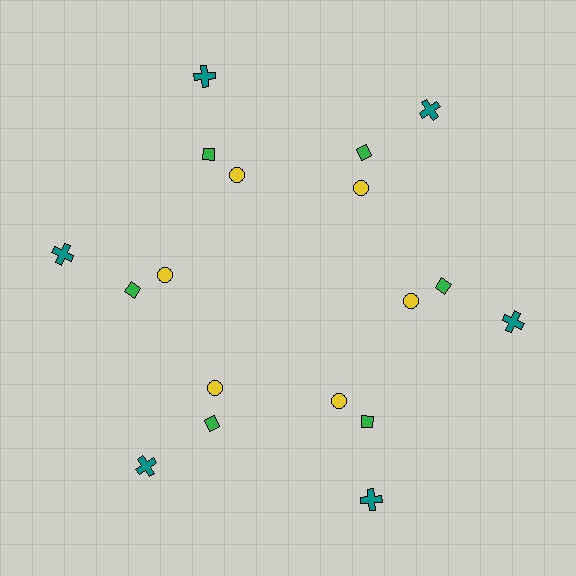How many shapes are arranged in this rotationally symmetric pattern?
There are 18 shapes, arranged in 6 groups of 3.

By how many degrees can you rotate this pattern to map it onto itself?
The pattern maps onto itself every 60 degrees of rotation.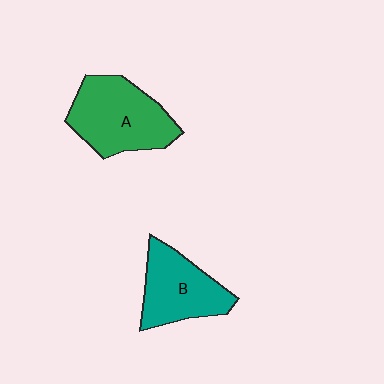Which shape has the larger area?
Shape A (green).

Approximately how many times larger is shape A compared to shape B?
Approximately 1.2 times.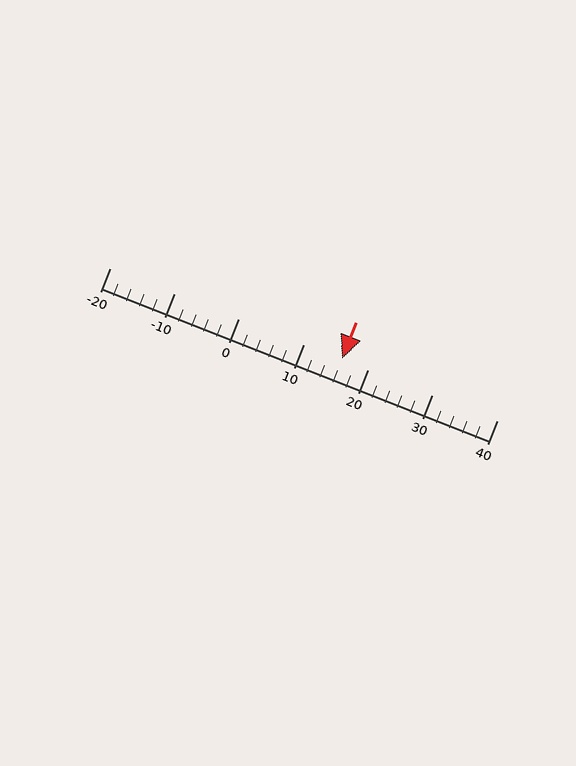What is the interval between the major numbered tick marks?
The major tick marks are spaced 10 units apart.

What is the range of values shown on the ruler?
The ruler shows values from -20 to 40.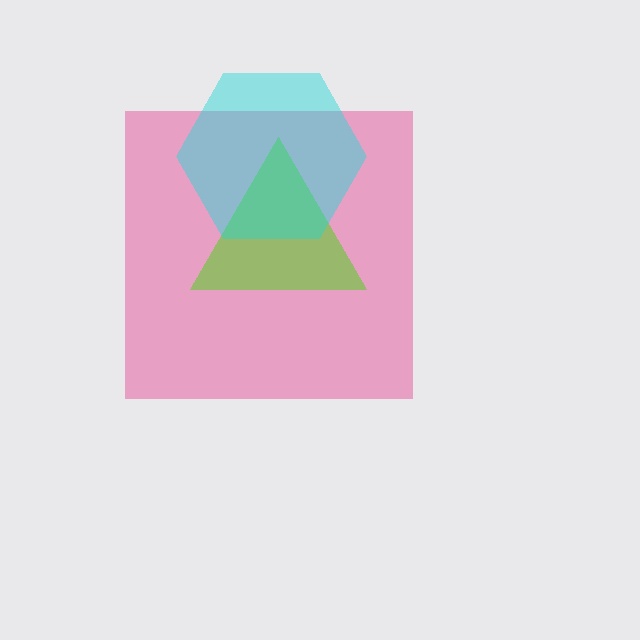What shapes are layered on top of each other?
The layered shapes are: a pink square, a lime triangle, a cyan hexagon.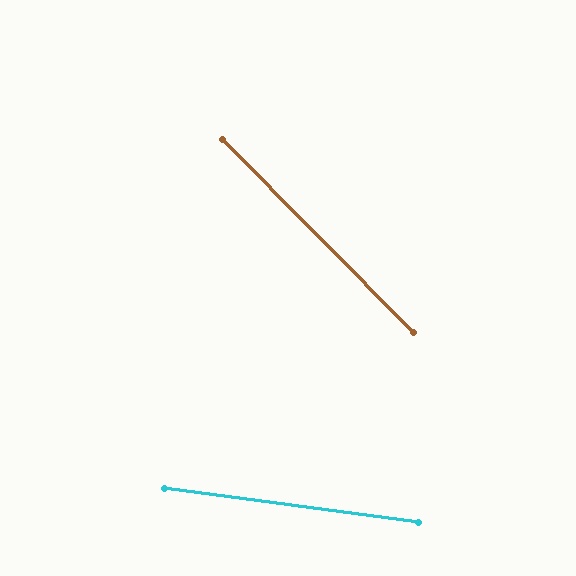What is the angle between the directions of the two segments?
Approximately 37 degrees.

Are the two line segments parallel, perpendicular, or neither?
Neither parallel nor perpendicular — they differ by about 37°.